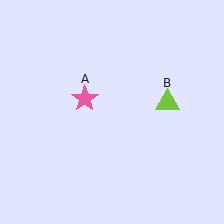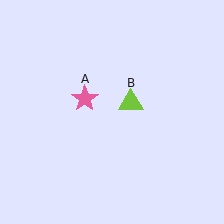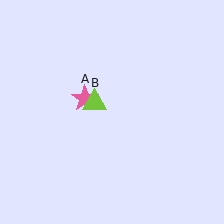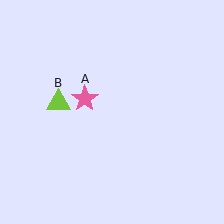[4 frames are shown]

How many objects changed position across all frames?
1 object changed position: lime triangle (object B).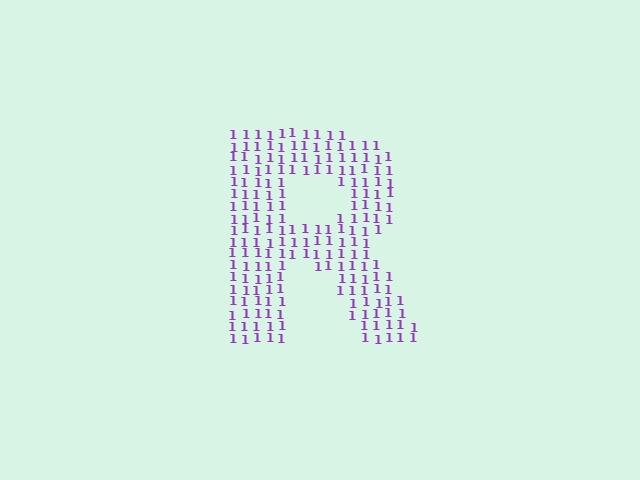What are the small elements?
The small elements are digit 1's.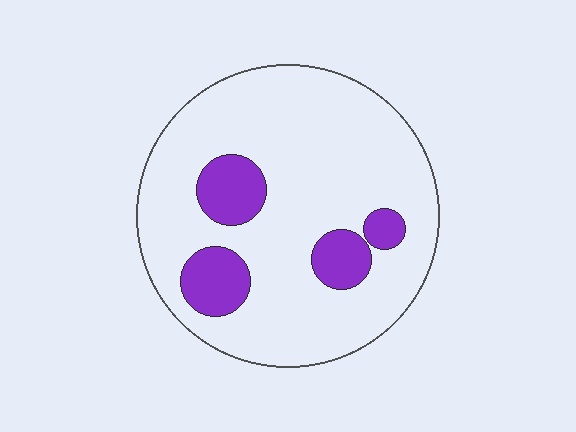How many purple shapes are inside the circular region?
4.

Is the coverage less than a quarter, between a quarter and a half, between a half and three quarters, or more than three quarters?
Less than a quarter.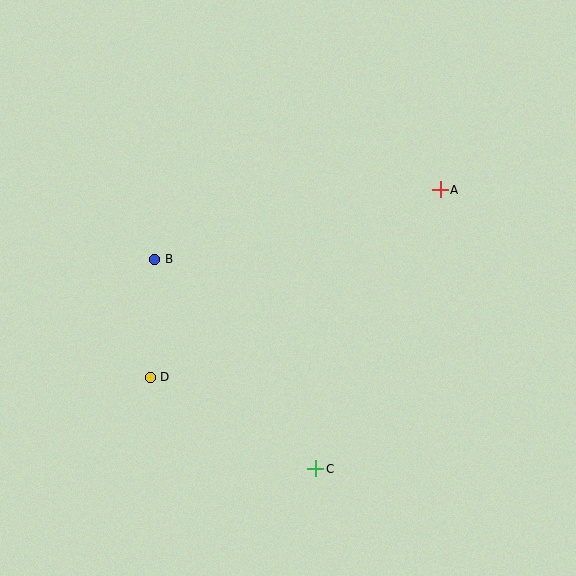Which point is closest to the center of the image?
Point B at (155, 259) is closest to the center.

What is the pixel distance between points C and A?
The distance between C and A is 305 pixels.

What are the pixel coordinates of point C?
Point C is at (316, 469).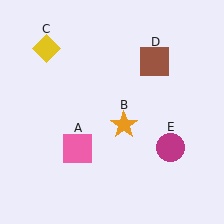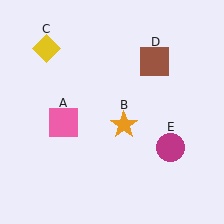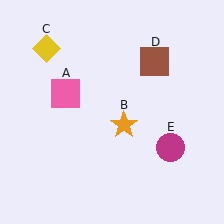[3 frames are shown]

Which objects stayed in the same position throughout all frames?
Orange star (object B) and yellow diamond (object C) and brown square (object D) and magenta circle (object E) remained stationary.